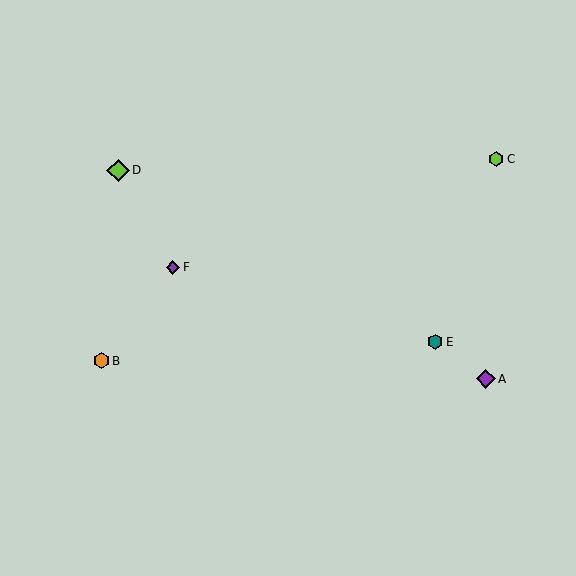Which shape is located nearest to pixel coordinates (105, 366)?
The orange hexagon (labeled B) at (101, 361) is nearest to that location.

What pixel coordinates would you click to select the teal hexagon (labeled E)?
Click at (435, 342) to select the teal hexagon E.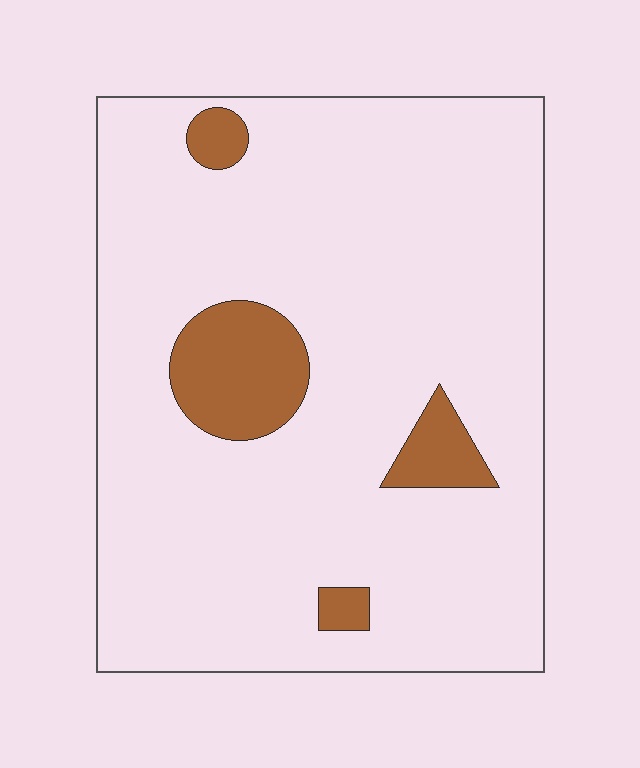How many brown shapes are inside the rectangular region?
4.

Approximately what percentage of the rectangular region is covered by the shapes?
Approximately 10%.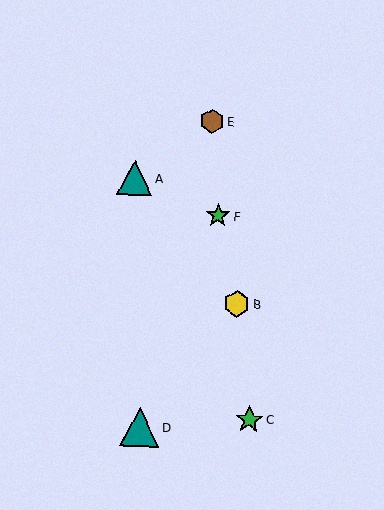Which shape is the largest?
The teal triangle (labeled D) is the largest.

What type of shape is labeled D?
Shape D is a teal triangle.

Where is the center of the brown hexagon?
The center of the brown hexagon is at (212, 122).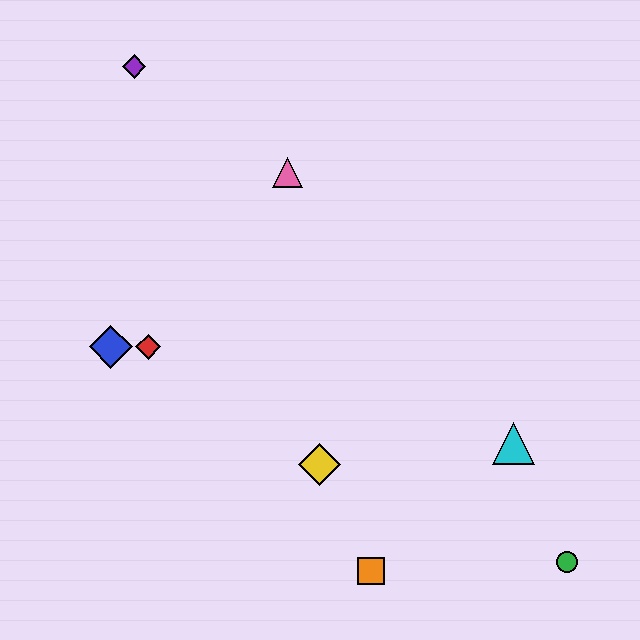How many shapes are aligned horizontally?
2 shapes (the red diamond, the blue diamond) are aligned horizontally.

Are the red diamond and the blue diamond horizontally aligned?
Yes, both are at y≈347.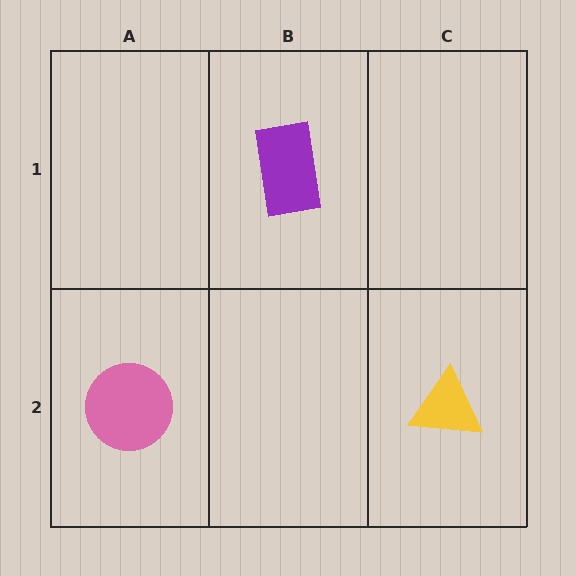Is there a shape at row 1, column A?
No, that cell is empty.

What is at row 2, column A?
A pink circle.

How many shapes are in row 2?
2 shapes.